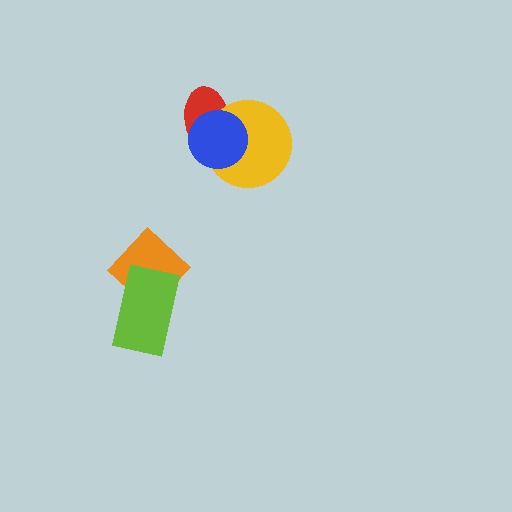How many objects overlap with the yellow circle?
2 objects overlap with the yellow circle.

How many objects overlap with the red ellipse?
2 objects overlap with the red ellipse.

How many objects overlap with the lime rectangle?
1 object overlaps with the lime rectangle.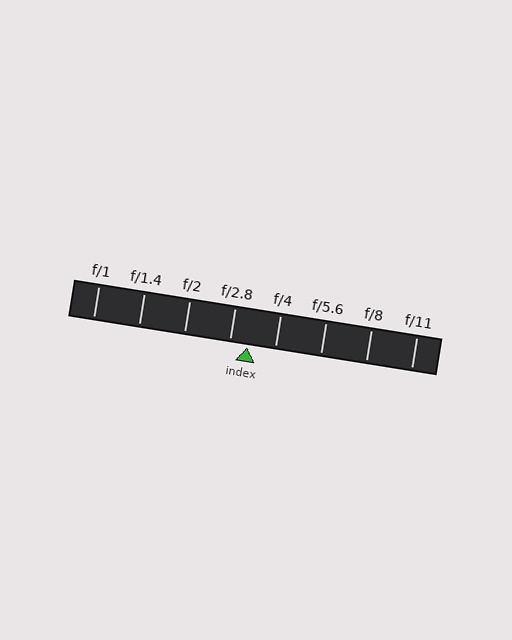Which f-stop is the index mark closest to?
The index mark is closest to f/2.8.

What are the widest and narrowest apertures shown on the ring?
The widest aperture shown is f/1 and the narrowest is f/11.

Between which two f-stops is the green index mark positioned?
The index mark is between f/2.8 and f/4.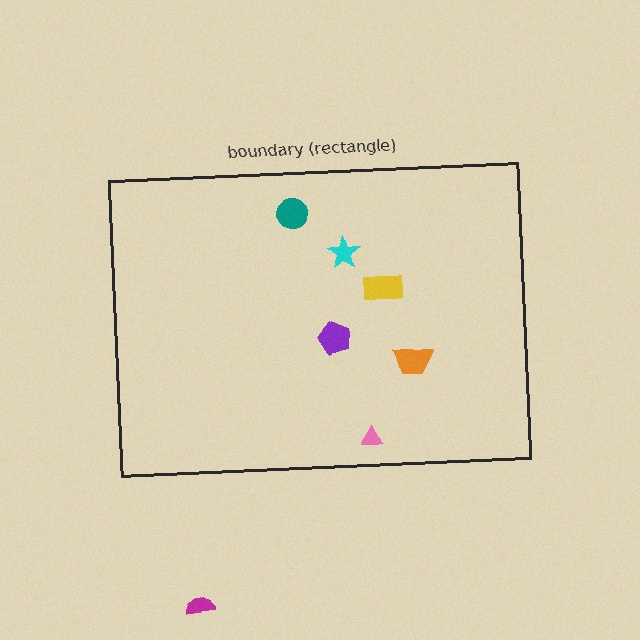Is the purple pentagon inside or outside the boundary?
Inside.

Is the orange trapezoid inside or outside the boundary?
Inside.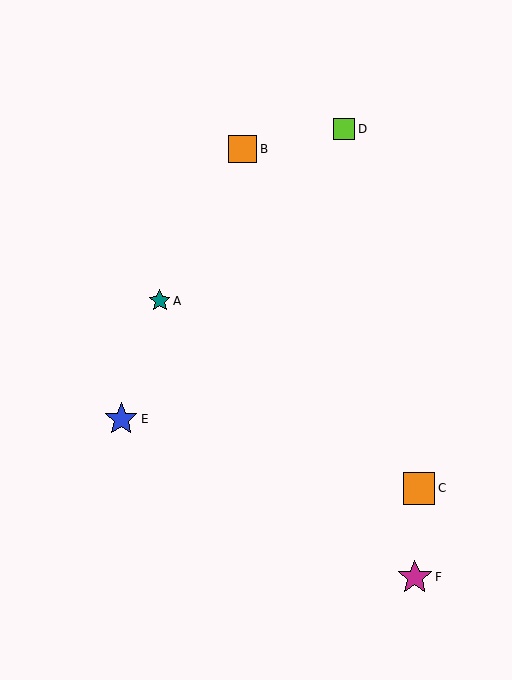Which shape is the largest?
The magenta star (labeled F) is the largest.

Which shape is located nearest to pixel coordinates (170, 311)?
The teal star (labeled A) at (160, 301) is nearest to that location.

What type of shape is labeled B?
Shape B is an orange square.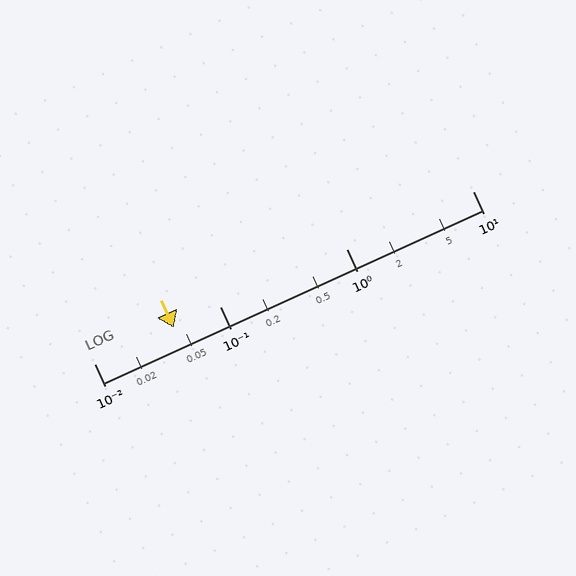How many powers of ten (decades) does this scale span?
The scale spans 3 decades, from 0.01 to 10.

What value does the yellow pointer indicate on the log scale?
The pointer indicates approximately 0.043.